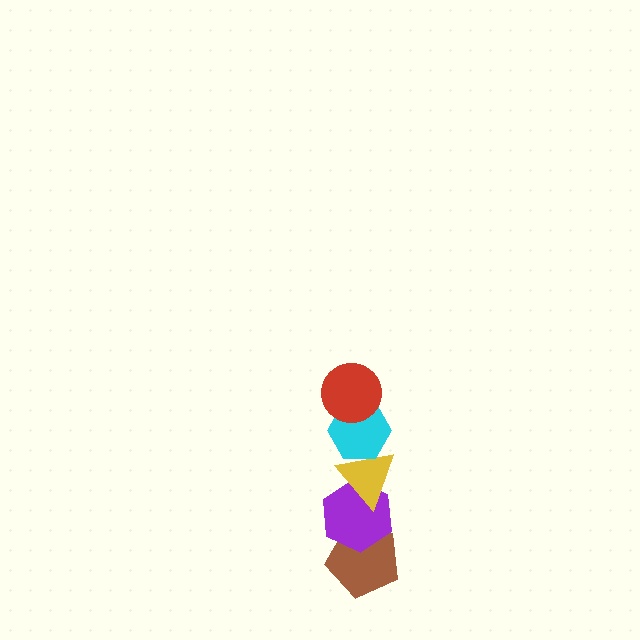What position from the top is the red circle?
The red circle is 1st from the top.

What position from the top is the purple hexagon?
The purple hexagon is 4th from the top.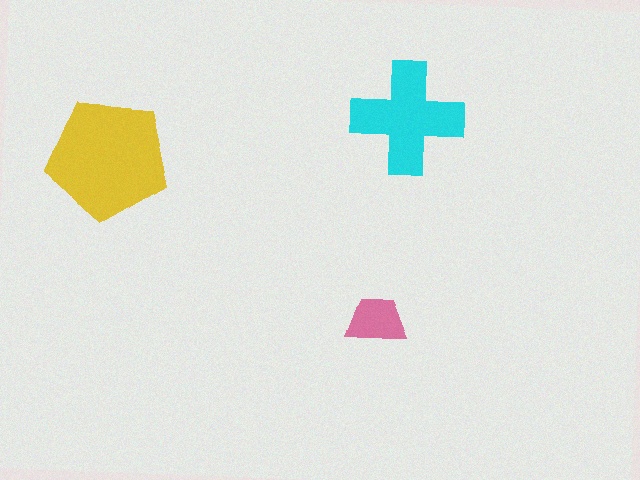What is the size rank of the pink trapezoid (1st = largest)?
3rd.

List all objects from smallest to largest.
The pink trapezoid, the cyan cross, the yellow pentagon.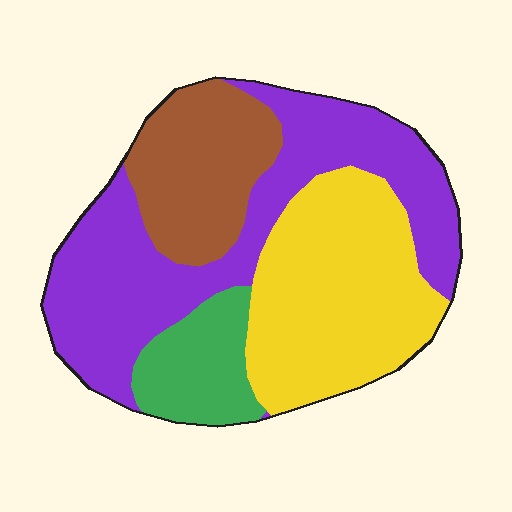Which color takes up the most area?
Purple, at roughly 40%.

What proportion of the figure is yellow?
Yellow covers about 30% of the figure.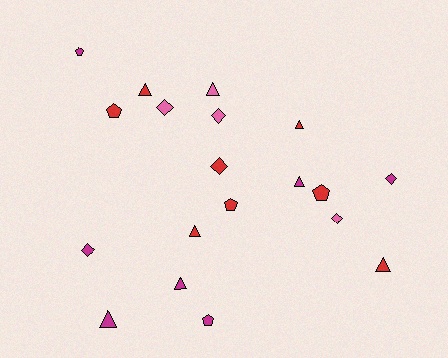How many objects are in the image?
There are 19 objects.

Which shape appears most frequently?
Triangle, with 8 objects.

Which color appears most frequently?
Red, with 8 objects.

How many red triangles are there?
There are 4 red triangles.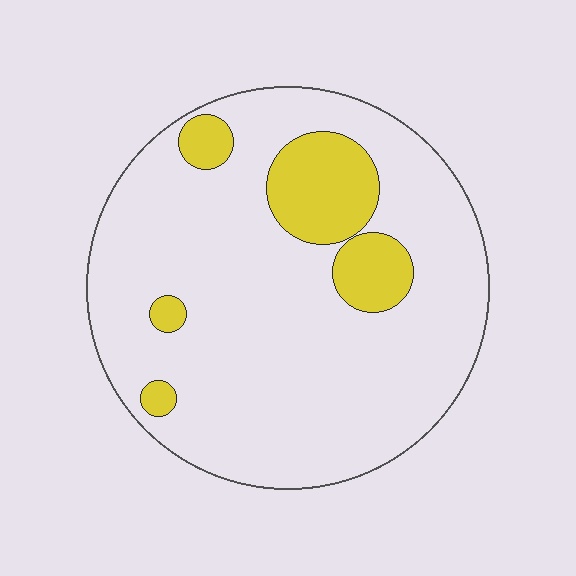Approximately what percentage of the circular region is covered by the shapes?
Approximately 15%.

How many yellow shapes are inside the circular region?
5.